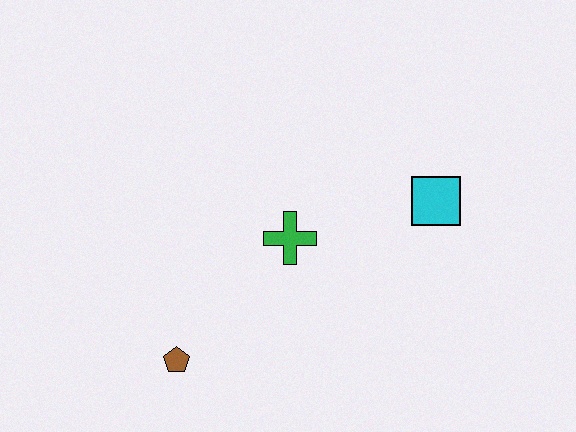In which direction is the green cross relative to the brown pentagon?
The green cross is above the brown pentagon.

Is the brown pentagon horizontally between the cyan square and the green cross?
No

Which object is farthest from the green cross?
The brown pentagon is farthest from the green cross.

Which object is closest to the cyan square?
The green cross is closest to the cyan square.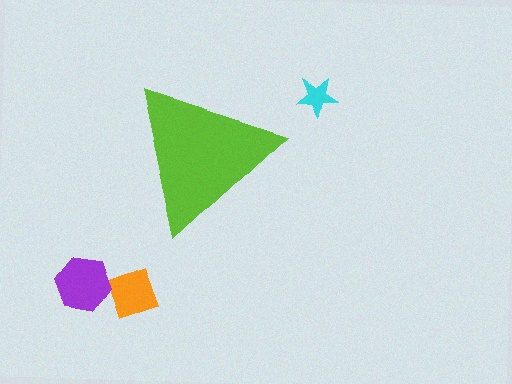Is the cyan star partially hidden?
No, the cyan star is fully visible.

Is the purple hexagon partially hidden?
No, the purple hexagon is fully visible.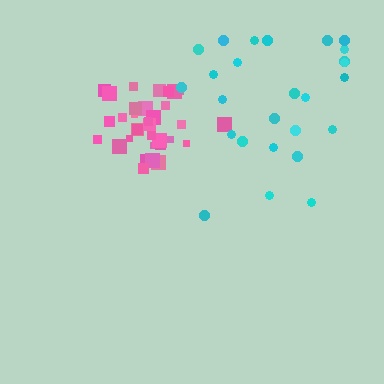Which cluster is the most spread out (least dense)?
Cyan.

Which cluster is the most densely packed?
Pink.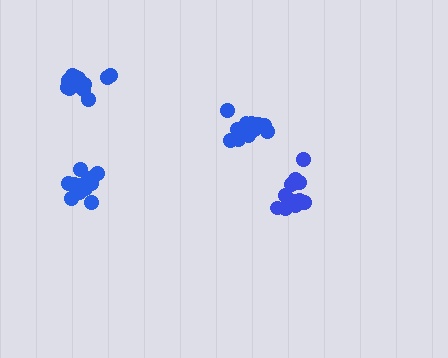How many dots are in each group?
Group 1: 15 dots, Group 2: 12 dots, Group 3: 14 dots, Group 4: 16 dots (57 total).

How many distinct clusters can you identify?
There are 4 distinct clusters.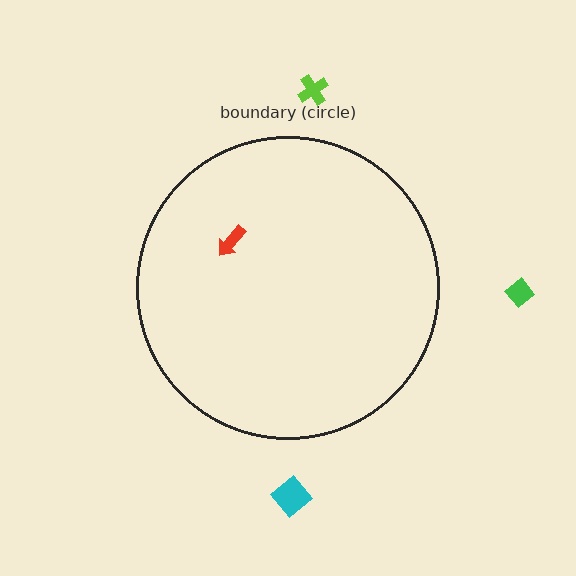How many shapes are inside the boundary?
1 inside, 3 outside.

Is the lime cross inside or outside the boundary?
Outside.